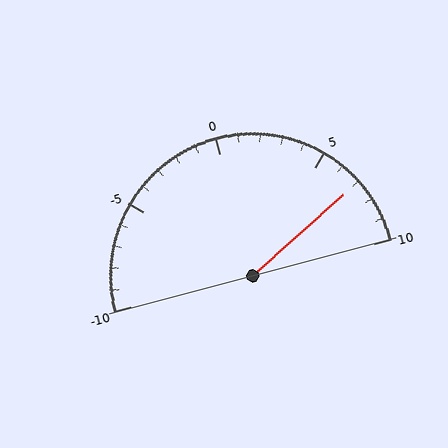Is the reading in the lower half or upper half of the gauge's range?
The reading is in the upper half of the range (-10 to 10).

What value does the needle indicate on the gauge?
The needle indicates approximately 7.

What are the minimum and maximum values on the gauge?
The gauge ranges from -10 to 10.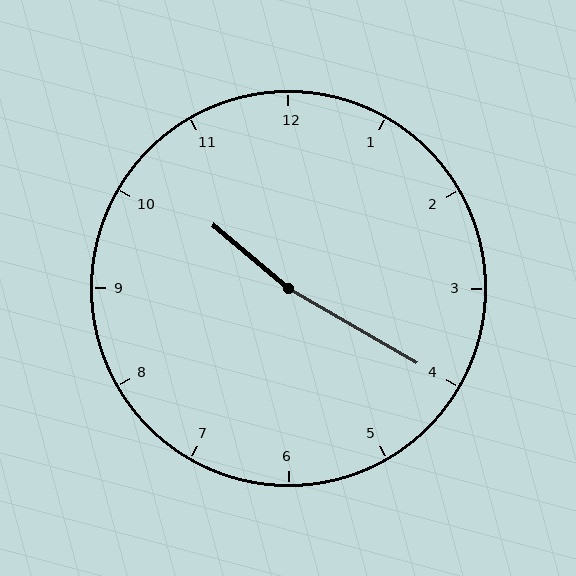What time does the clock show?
10:20.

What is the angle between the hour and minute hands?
Approximately 170 degrees.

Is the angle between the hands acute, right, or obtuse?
It is obtuse.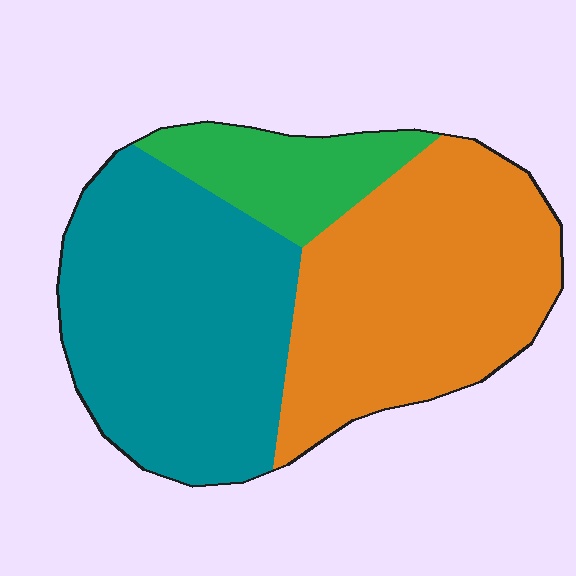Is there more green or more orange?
Orange.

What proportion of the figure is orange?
Orange covers about 40% of the figure.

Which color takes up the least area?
Green, at roughly 15%.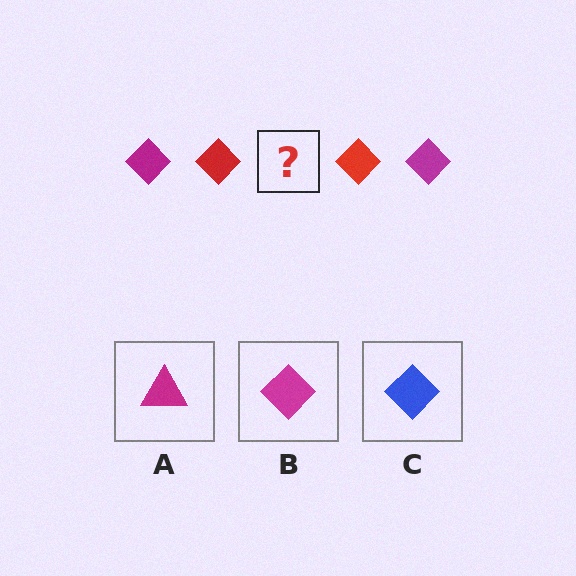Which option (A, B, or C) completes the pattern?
B.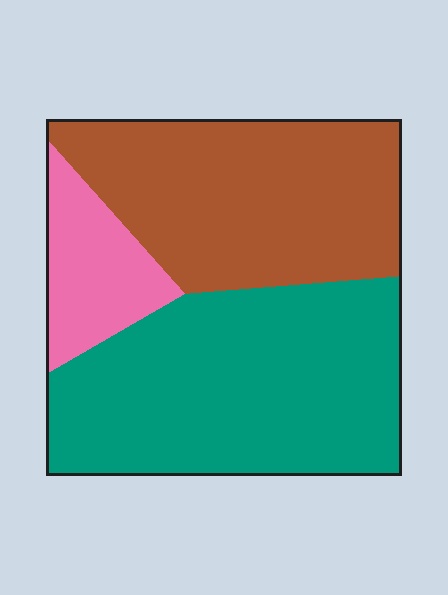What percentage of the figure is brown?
Brown covers around 40% of the figure.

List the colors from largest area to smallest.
From largest to smallest: teal, brown, pink.